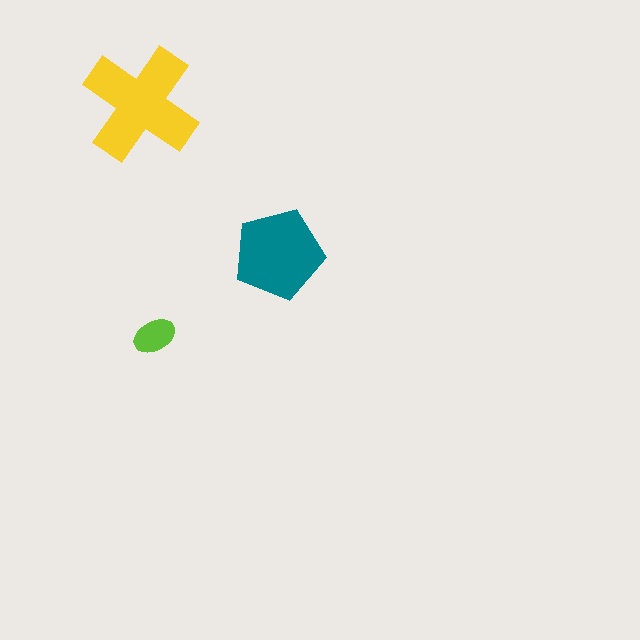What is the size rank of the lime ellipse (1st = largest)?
3rd.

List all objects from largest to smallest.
The yellow cross, the teal pentagon, the lime ellipse.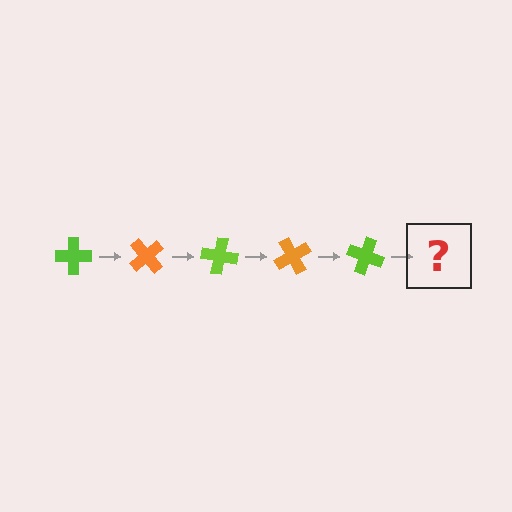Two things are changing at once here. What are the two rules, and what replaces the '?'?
The two rules are that it rotates 50 degrees each step and the color cycles through lime and orange. The '?' should be an orange cross, rotated 250 degrees from the start.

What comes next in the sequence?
The next element should be an orange cross, rotated 250 degrees from the start.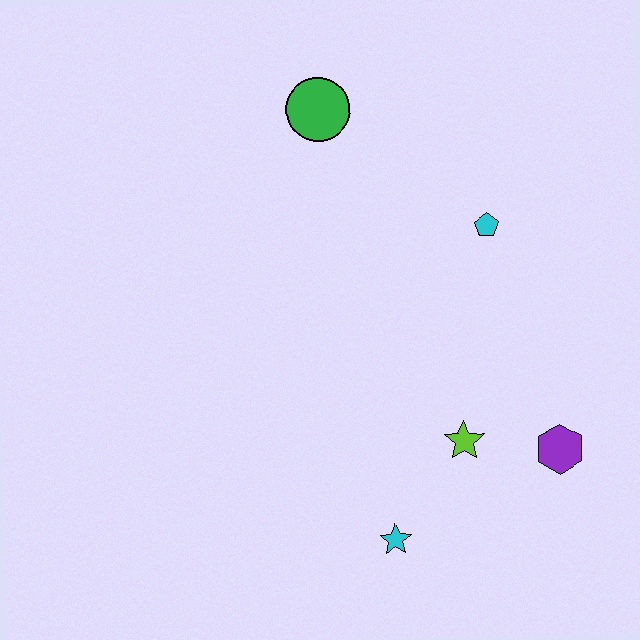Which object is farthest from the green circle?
The cyan star is farthest from the green circle.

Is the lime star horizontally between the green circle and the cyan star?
No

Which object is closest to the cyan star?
The lime star is closest to the cyan star.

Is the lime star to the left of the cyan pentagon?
Yes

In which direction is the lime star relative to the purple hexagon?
The lime star is to the left of the purple hexagon.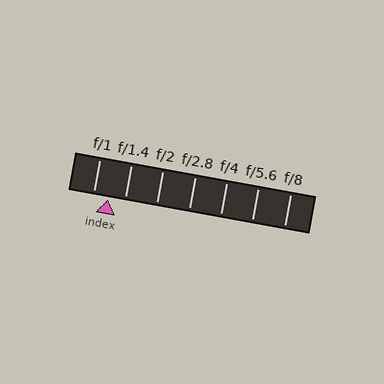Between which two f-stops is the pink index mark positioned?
The index mark is between f/1 and f/1.4.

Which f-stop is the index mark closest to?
The index mark is closest to f/1.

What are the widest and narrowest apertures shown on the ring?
The widest aperture shown is f/1 and the narrowest is f/8.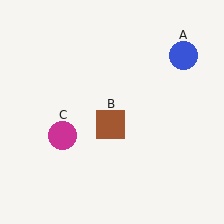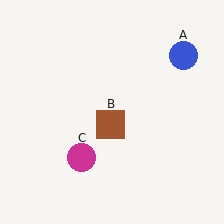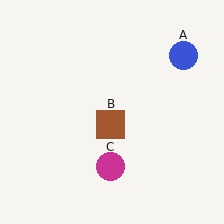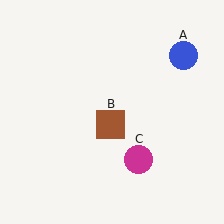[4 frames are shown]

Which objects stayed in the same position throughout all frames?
Blue circle (object A) and brown square (object B) remained stationary.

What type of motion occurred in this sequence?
The magenta circle (object C) rotated counterclockwise around the center of the scene.